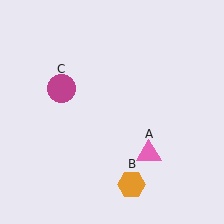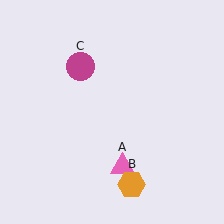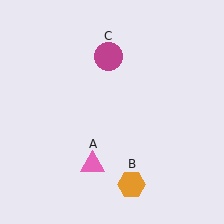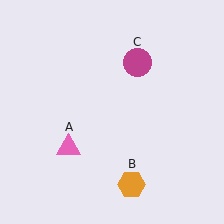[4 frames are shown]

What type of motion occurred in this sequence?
The pink triangle (object A), magenta circle (object C) rotated clockwise around the center of the scene.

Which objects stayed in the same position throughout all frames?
Orange hexagon (object B) remained stationary.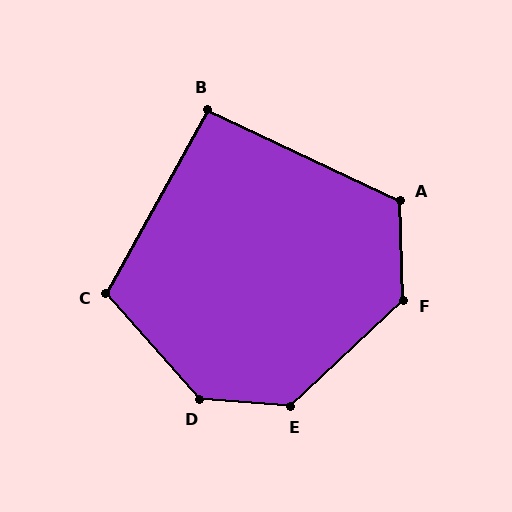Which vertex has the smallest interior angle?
B, at approximately 94 degrees.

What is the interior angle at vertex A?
Approximately 117 degrees (obtuse).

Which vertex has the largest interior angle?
D, at approximately 136 degrees.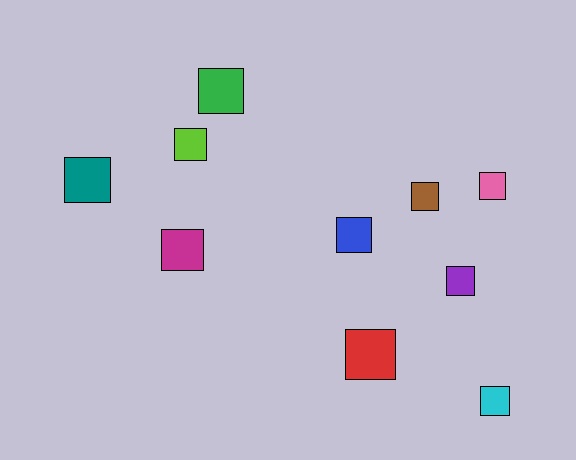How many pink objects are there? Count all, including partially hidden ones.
There is 1 pink object.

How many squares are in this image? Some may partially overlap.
There are 10 squares.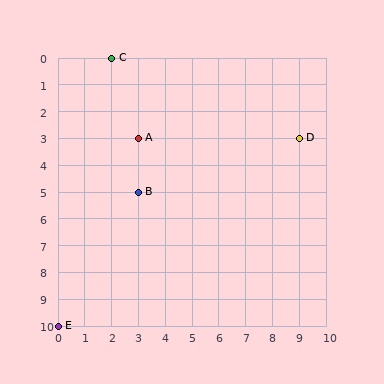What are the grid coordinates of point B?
Point B is at grid coordinates (3, 5).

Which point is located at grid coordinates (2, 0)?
Point C is at (2, 0).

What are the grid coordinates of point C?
Point C is at grid coordinates (2, 0).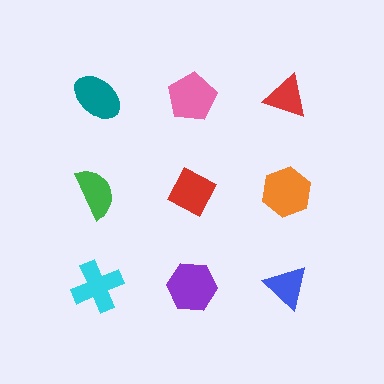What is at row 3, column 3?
A blue triangle.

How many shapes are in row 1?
3 shapes.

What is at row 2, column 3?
An orange hexagon.